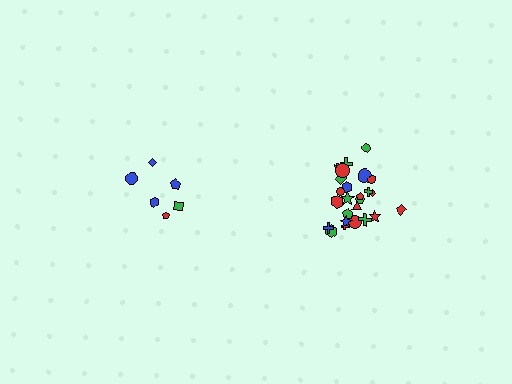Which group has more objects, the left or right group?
The right group.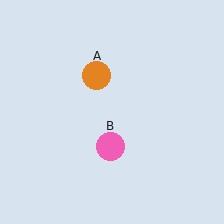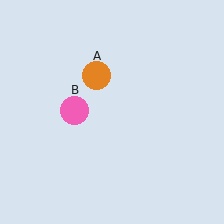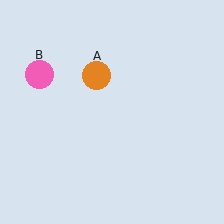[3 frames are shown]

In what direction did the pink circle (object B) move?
The pink circle (object B) moved up and to the left.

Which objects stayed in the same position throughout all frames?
Orange circle (object A) remained stationary.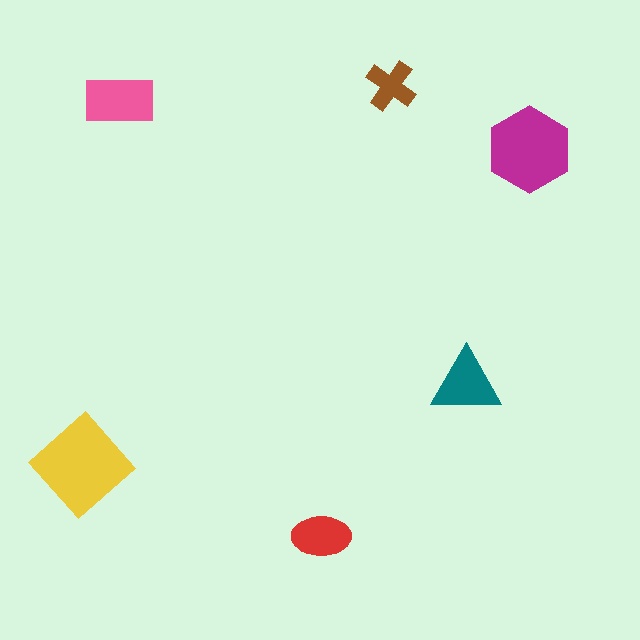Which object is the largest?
The yellow diamond.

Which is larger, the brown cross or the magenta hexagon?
The magenta hexagon.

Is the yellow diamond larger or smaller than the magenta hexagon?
Larger.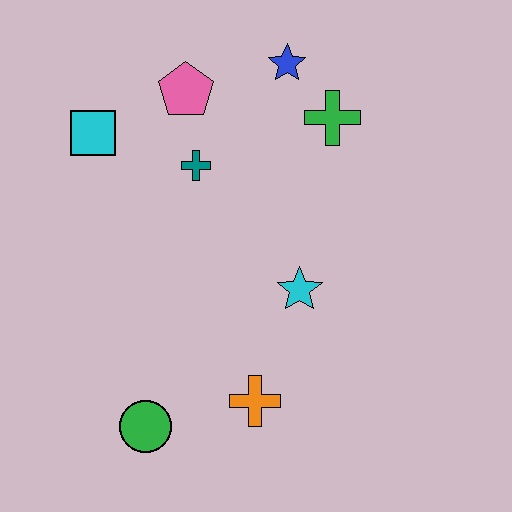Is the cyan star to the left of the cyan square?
No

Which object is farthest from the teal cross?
The green circle is farthest from the teal cross.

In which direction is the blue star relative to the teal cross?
The blue star is above the teal cross.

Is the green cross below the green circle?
No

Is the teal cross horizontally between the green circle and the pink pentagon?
No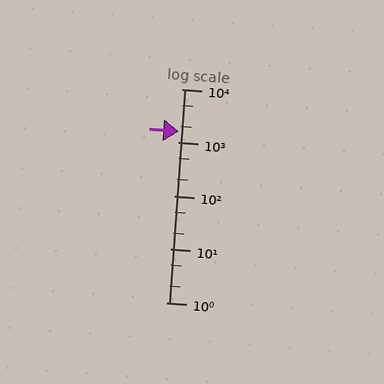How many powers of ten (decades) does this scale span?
The scale spans 4 decades, from 1 to 10000.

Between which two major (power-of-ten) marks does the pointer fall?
The pointer is between 1000 and 10000.